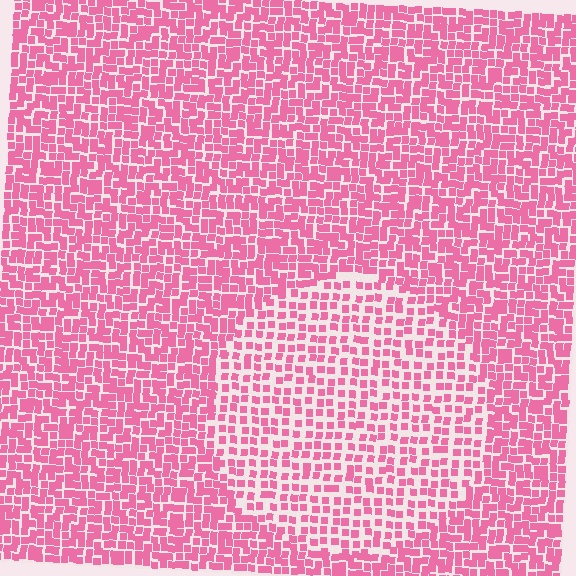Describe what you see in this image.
The image contains small pink elements arranged at two different densities. A circle-shaped region is visible where the elements are less densely packed than the surrounding area.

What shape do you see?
I see a circle.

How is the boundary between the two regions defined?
The boundary is defined by a change in element density (approximately 1.7x ratio). All elements are the same color, size, and shape.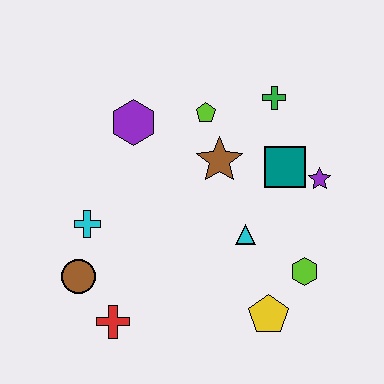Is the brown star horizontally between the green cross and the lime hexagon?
No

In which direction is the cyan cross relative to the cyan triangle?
The cyan cross is to the left of the cyan triangle.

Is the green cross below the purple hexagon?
No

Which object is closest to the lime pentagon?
The brown star is closest to the lime pentagon.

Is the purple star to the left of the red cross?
No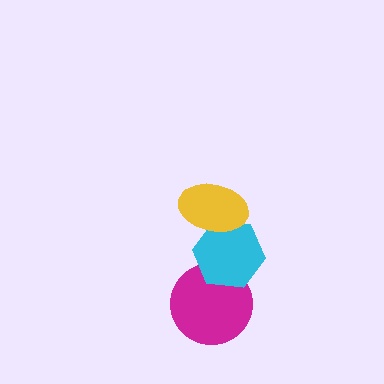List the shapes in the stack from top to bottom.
From top to bottom: the yellow ellipse, the cyan hexagon, the magenta circle.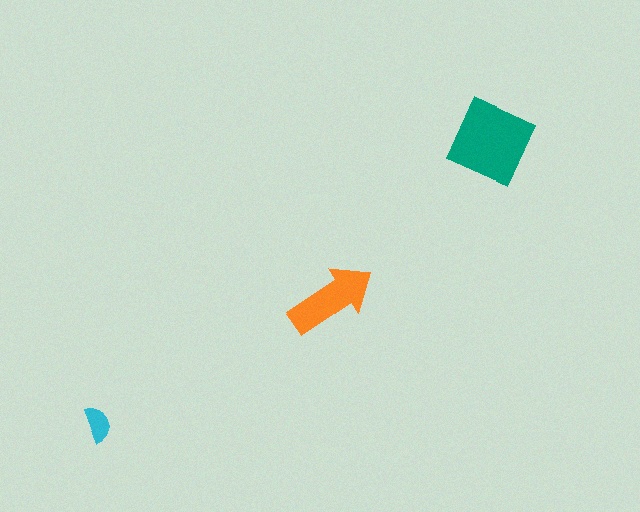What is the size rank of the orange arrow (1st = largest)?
2nd.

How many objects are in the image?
There are 3 objects in the image.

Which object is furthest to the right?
The teal square is rightmost.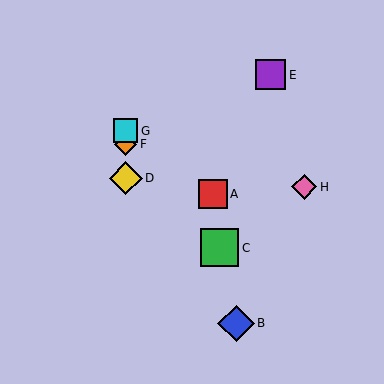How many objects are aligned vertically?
3 objects (D, F, G) are aligned vertically.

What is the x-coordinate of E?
Object E is at x≈271.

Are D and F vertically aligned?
Yes, both are at x≈126.